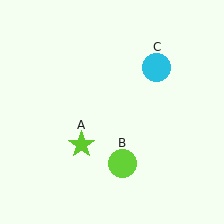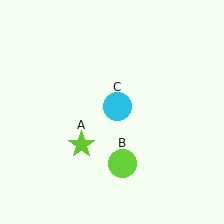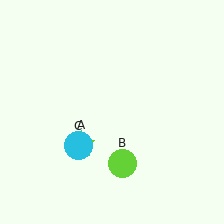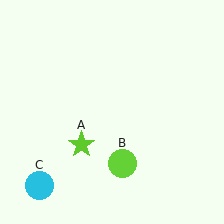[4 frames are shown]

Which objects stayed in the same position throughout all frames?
Lime star (object A) and lime circle (object B) remained stationary.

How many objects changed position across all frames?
1 object changed position: cyan circle (object C).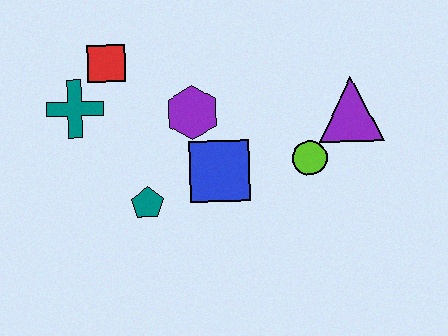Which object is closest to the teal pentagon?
The blue square is closest to the teal pentagon.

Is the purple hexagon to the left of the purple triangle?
Yes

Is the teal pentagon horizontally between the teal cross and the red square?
No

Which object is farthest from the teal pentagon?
The purple triangle is farthest from the teal pentagon.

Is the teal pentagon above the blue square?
No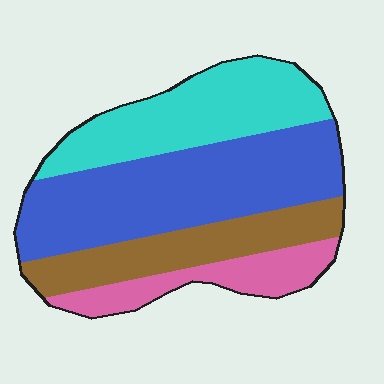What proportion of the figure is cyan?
Cyan covers about 25% of the figure.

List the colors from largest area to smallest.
From largest to smallest: blue, cyan, brown, pink.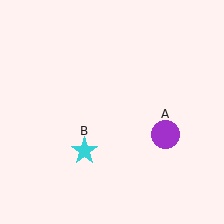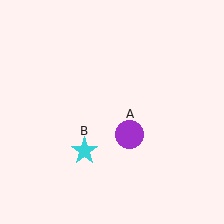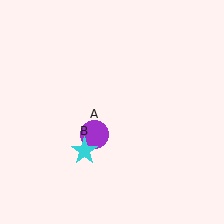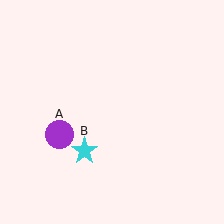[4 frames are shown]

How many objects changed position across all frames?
1 object changed position: purple circle (object A).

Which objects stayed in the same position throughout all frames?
Cyan star (object B) remained stationary.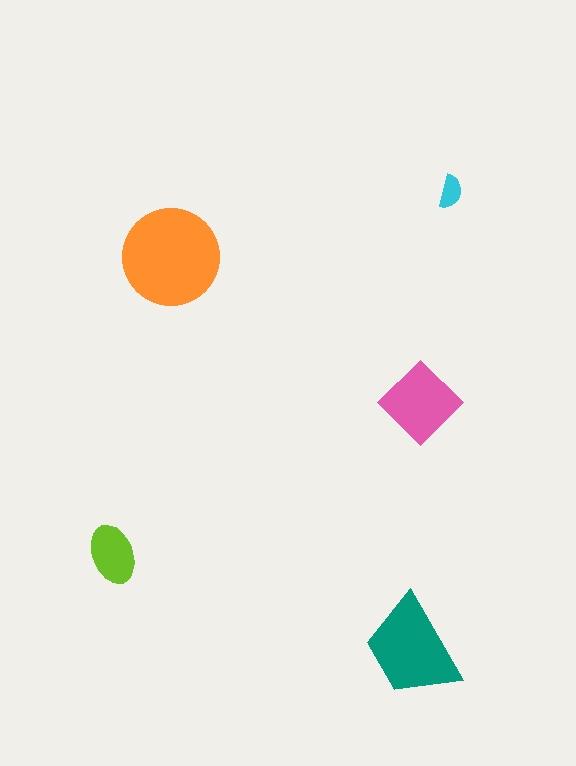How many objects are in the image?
There are 5 objects in the image.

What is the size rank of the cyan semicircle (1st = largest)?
5th.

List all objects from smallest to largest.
The cyan semicircle, the lime ellipse, the pink diamond, the teal trapezoid, the orange circle.